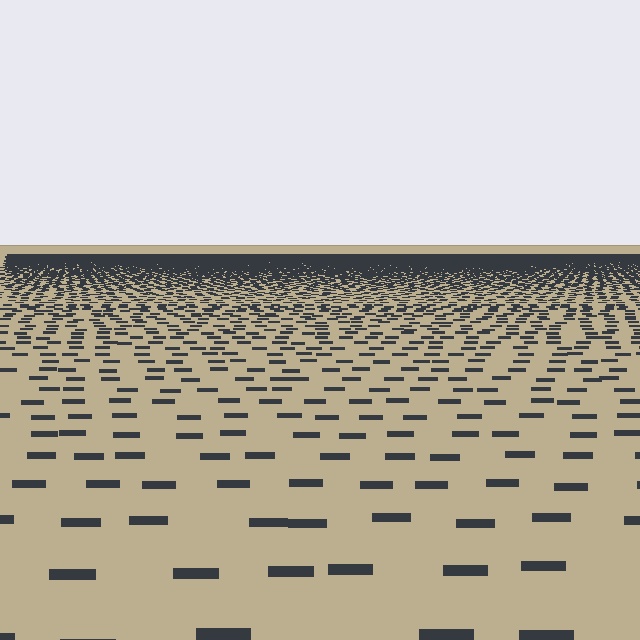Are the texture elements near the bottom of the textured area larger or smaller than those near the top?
Larger. Near the bottom, elements are closer to the viewer and appear at a bigger on-screen size.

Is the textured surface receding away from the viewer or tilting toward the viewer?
The surface is receding away from the viewer. Texture elements get smaller and denser toward the top.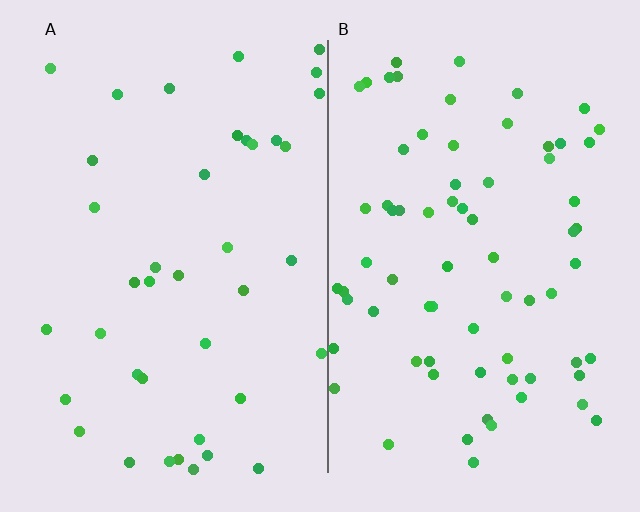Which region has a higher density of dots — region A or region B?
B (the right).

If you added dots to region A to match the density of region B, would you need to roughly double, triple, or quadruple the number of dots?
Approximately double.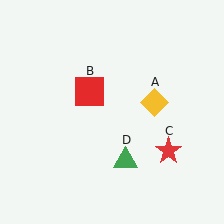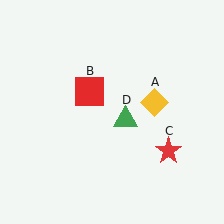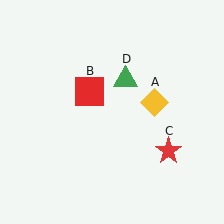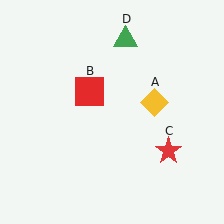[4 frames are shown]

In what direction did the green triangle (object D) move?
The green triangle (object D) moved up.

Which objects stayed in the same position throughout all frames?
Yellow diamond (object A) and red square (object B) and red star (object C) remained stationary.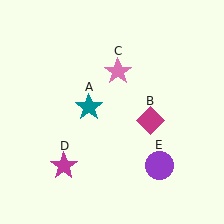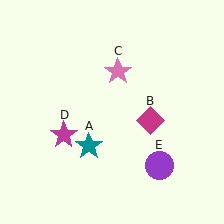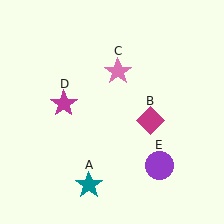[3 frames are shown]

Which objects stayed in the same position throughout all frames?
Magenta diamond (object B) and pink star (object C) and purple circle (object E) remained stationary.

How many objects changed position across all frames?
2 objects changed position: teal star (object A), magenta star (object D).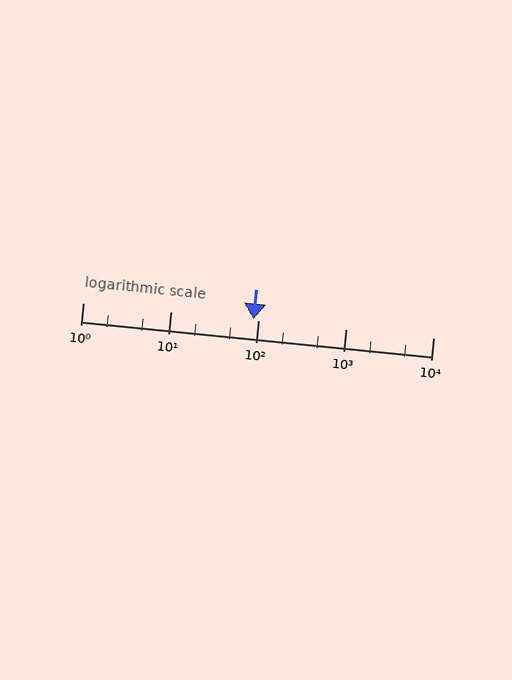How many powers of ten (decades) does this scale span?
The scale spans 4 decades, from 1 to 10000.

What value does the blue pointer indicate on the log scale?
The pointer indicates approximately 89.